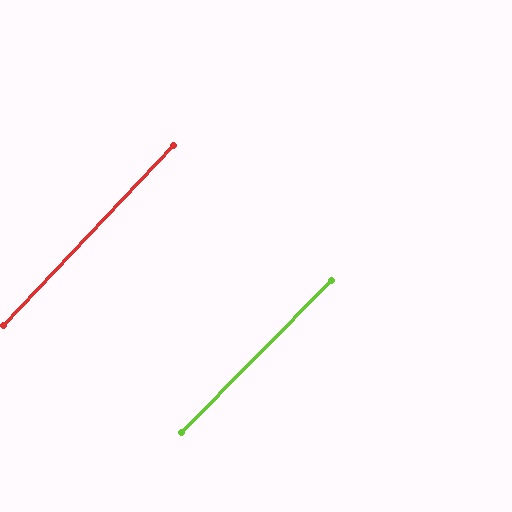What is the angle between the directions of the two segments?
Approximately 1 degree.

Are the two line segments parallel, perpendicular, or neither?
Parallel — their directions differ by only 1.2°.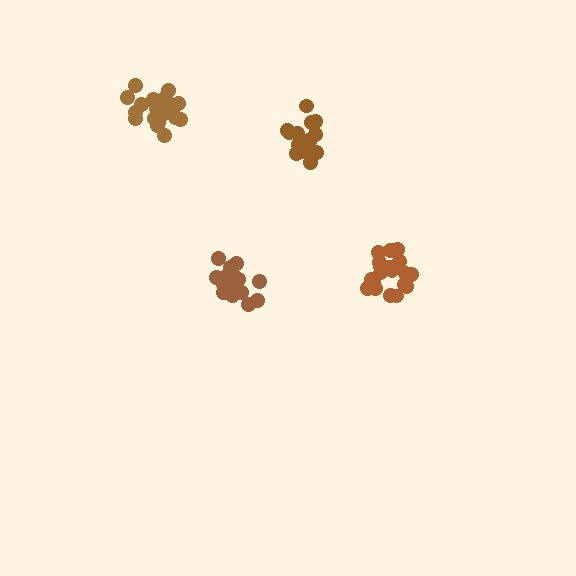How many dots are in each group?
Group 1: 20 dots, Group 2: 14 dots, Group 3: 19 dots, Group 4: 17 dots (70 total).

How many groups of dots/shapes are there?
There are 4 groups.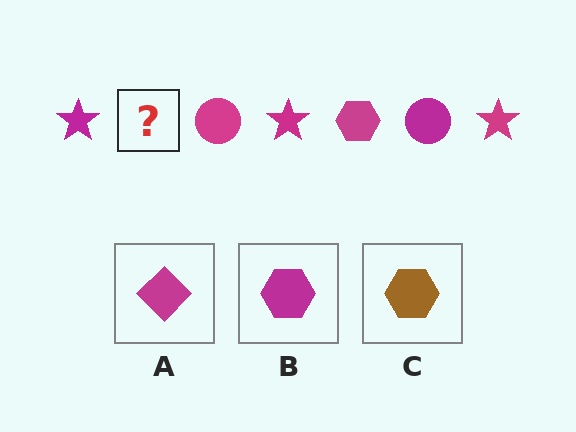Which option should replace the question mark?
Option B.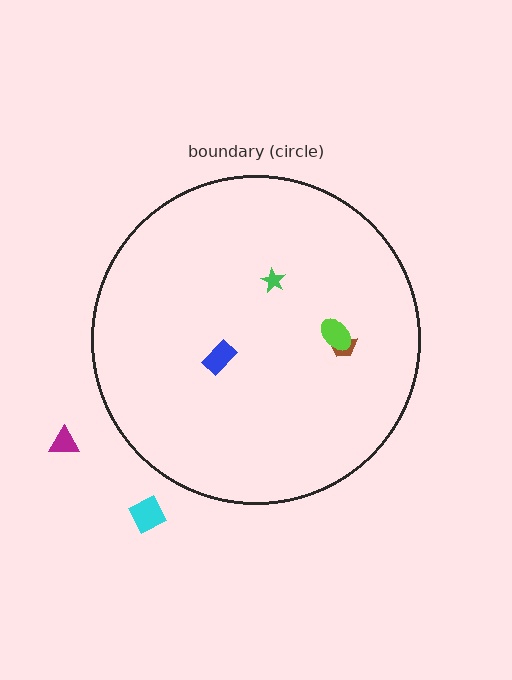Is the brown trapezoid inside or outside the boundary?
Inside.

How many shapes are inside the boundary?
4 inside, 2 outside.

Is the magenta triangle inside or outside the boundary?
Outside.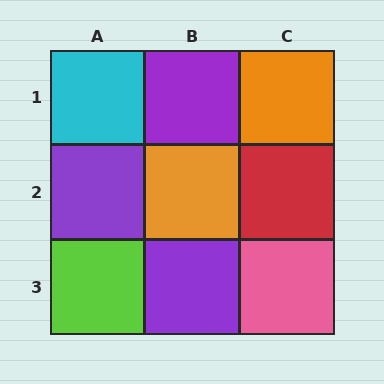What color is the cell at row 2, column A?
Purple.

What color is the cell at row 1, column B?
Purple.